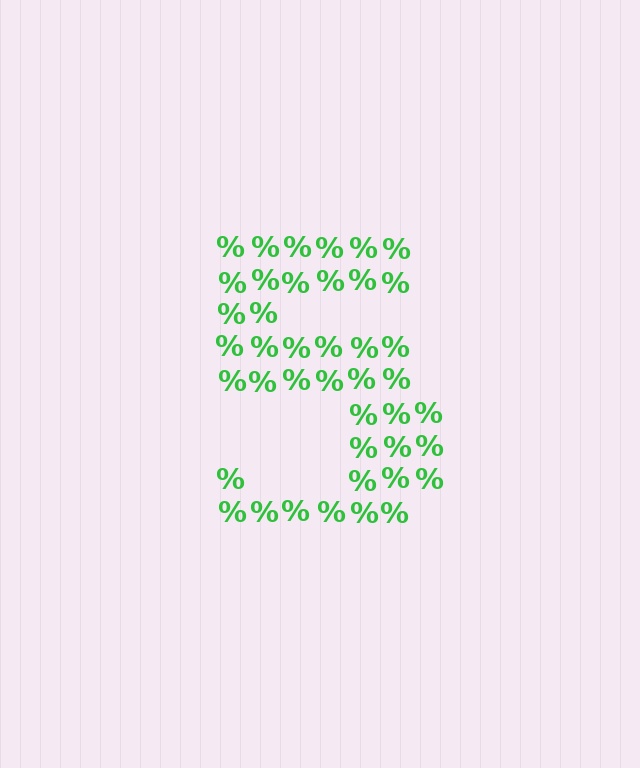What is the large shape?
The large shape is the digit 5.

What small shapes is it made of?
It is made of small percent signs.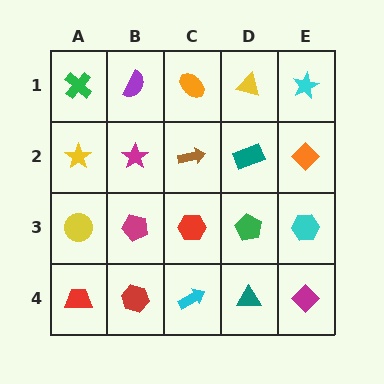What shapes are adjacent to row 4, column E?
A cyan hexagon (row 3, column E), a teal triangle (row 4, column D).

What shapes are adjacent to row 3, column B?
A magenta star (row 2, column B), a red hexagon (row 4, column B), a yellow circle (row 3, column A), a red hexagon (row 3, column C).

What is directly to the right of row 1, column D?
A cyan star.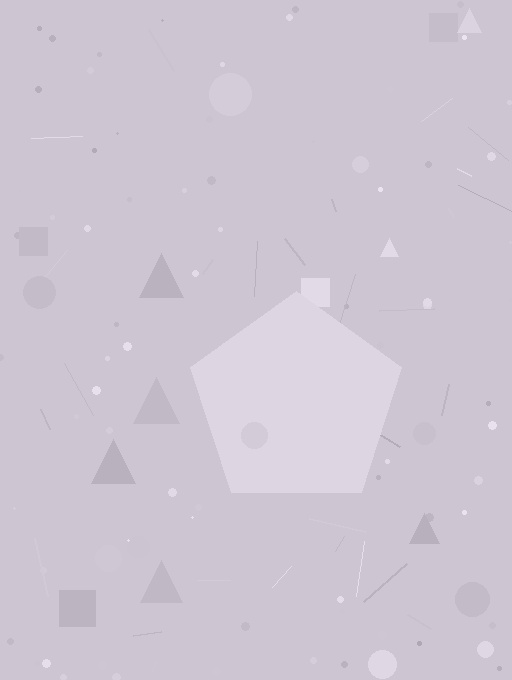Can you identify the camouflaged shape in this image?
The camouflaged shape is a pentagon.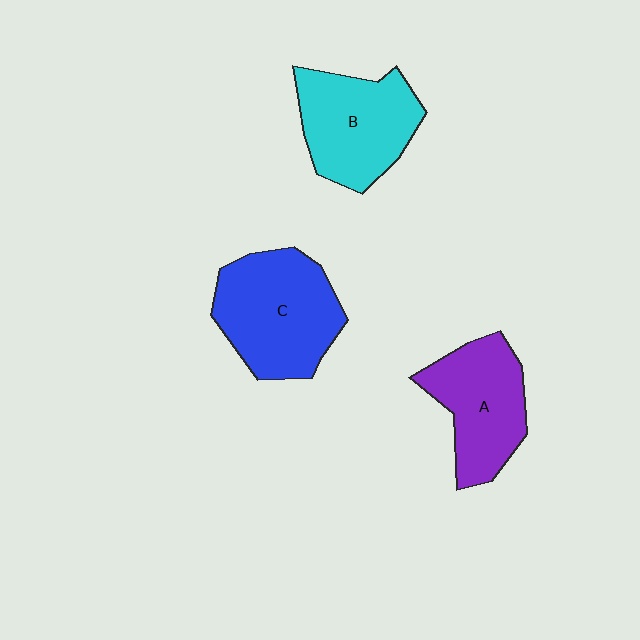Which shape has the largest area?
Shape C (blue).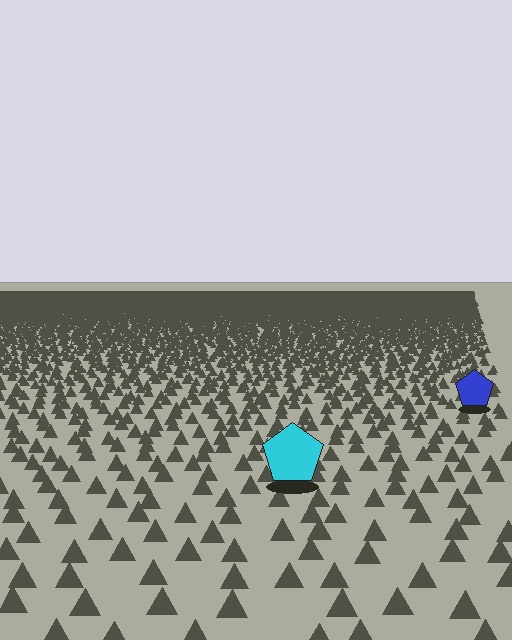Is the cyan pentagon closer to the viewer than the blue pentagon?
Yes. The cyan pentagon is closer — you can tell from the texture gradient: the ground texture is coarser near it.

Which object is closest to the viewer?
The cyan pentagon is closest. The texture marks near it are larger and more spread out.